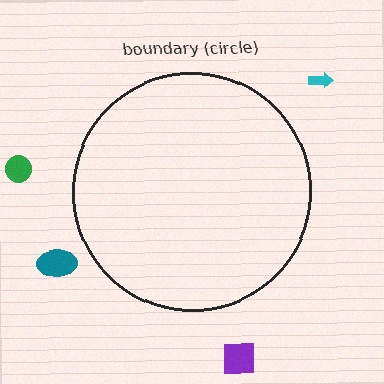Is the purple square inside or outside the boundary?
Outside.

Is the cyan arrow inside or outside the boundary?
Outside.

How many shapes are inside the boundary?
0 inside, 4 outside.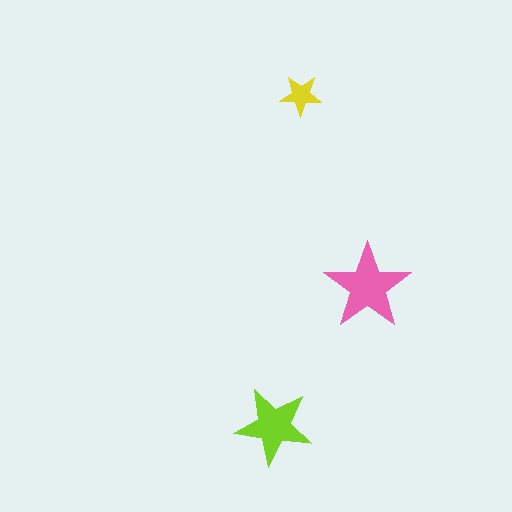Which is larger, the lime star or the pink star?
The pink one.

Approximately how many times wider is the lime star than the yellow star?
About 2 times wider.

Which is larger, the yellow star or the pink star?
The pink one.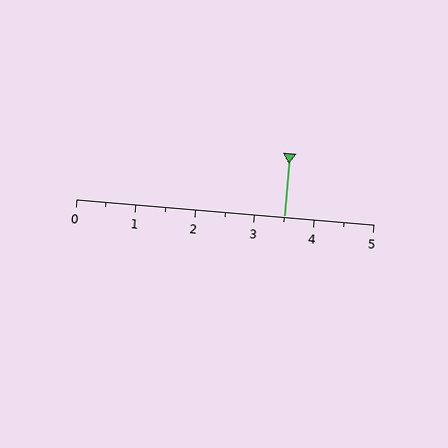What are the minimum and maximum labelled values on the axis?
The axis runs from 0 to 5.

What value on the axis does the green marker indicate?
The marker indicates approximately 3.5.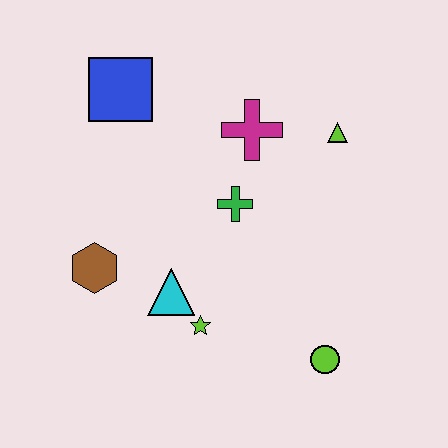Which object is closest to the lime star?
The cyan triangle is closest to the lime star.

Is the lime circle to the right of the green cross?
Yes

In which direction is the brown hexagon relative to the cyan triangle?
The brown hexagon is to the left of the cyan triangle.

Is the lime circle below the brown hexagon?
Yes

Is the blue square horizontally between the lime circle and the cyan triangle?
No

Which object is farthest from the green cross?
The lime circle is farthest from the green cross.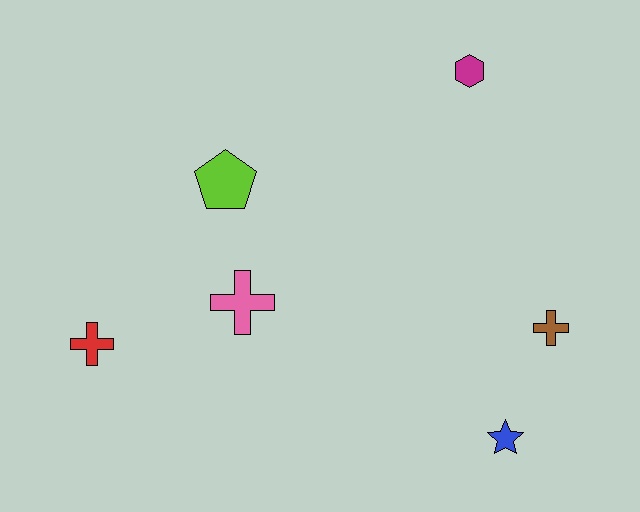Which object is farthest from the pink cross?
The magenta hexagon is farthest from the pink cross.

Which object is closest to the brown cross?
The blue star is closest to the brown cross.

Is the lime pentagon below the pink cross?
No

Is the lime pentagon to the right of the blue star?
No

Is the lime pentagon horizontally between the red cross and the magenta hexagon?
Yes